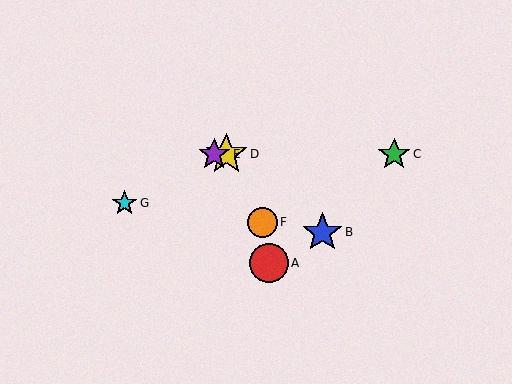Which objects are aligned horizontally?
Objects C, D, E are aligned horizontally.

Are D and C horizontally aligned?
Yes, both are at y≈154.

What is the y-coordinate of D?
Object D is at y≈154.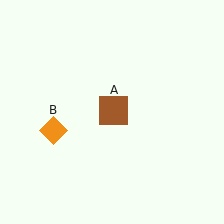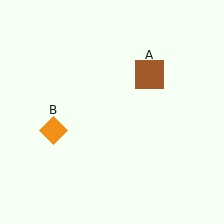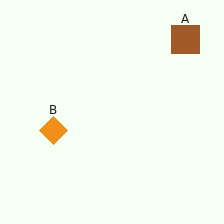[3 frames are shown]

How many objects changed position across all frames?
1 object changed position: brown square (object A).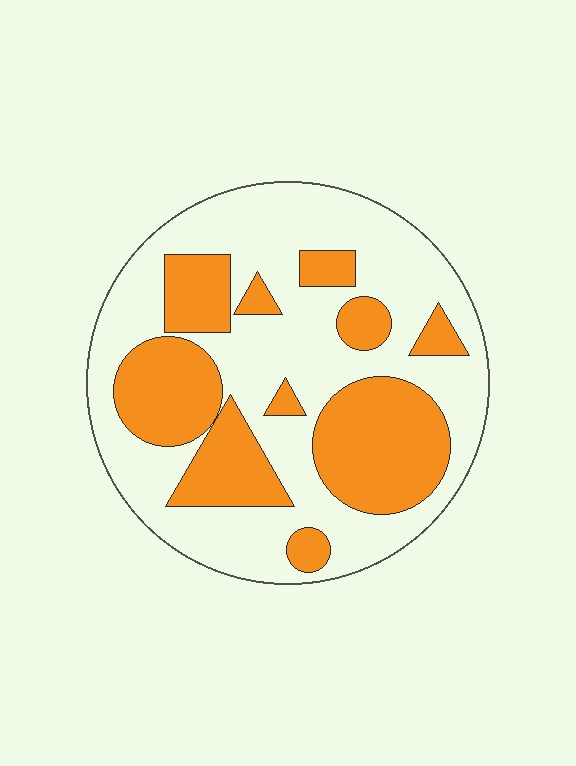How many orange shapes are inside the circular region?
10.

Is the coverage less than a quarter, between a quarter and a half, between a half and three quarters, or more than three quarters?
Between a quarter and a half.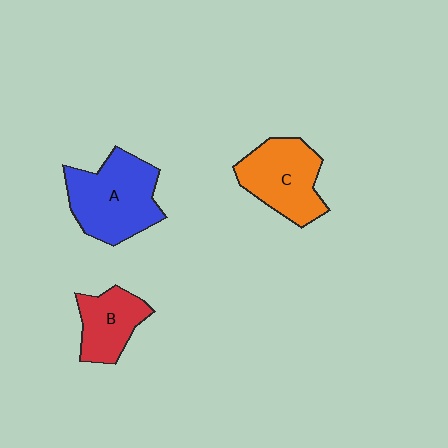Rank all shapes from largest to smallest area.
From largest to smallest: A (blue), C (orange), B (red).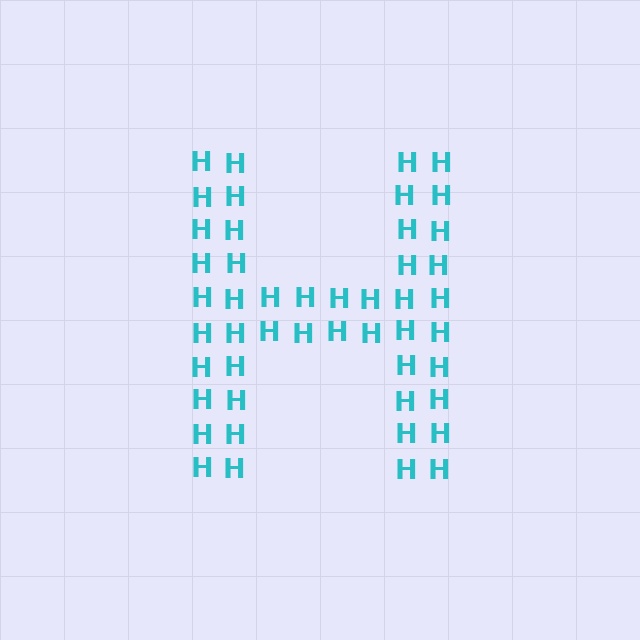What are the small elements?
The small elements are letter H's.